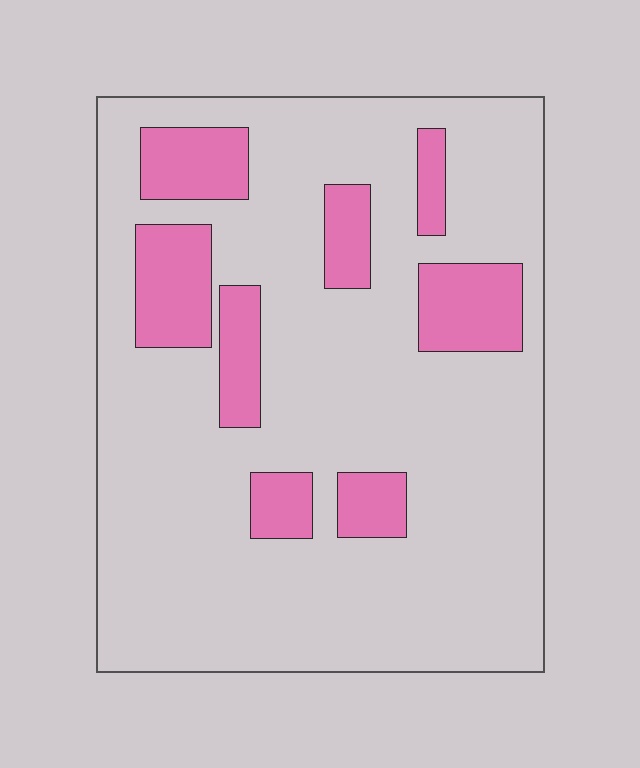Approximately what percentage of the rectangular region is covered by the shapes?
Approximately 20%.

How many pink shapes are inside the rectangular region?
8.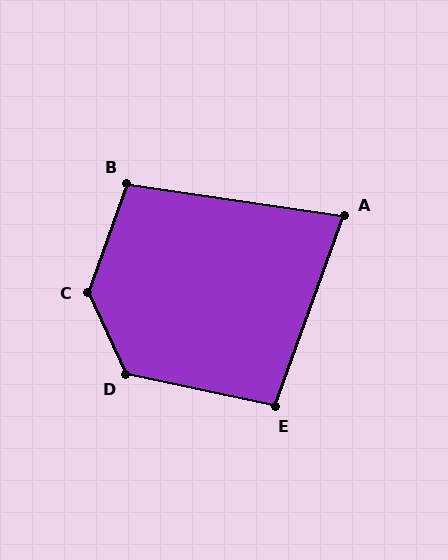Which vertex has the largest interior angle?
C, at approximately 136 degrees.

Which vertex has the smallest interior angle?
A, at approximately 78 degrees.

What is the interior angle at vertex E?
Approximately 98 degrees (obtuse).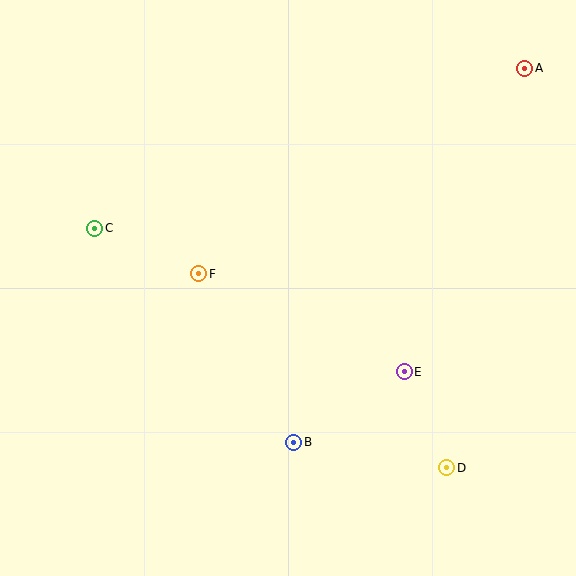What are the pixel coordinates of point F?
Point F is at (199, 274).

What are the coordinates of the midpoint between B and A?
The midpoint between B and A is at (409, 255).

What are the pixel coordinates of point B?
Point B is at (294, 442).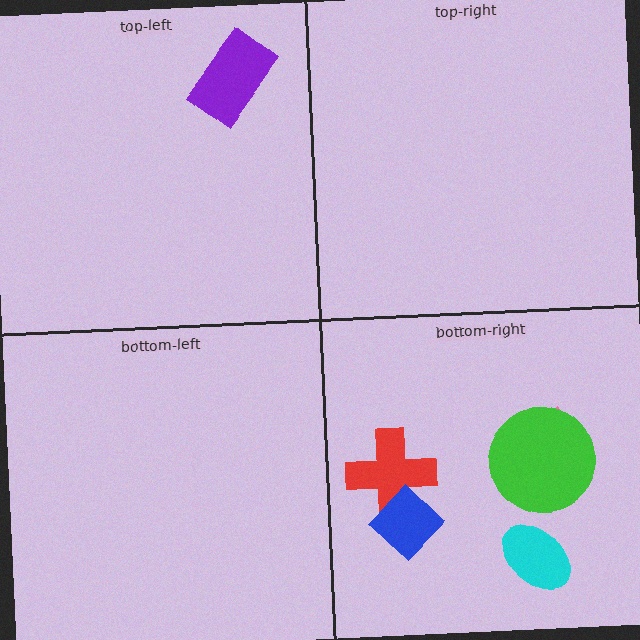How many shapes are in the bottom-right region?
5.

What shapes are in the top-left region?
The purple rectangle.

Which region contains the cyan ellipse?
The bottom-right region.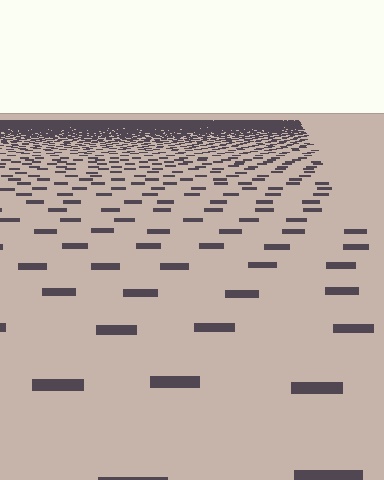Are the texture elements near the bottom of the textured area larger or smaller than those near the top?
Larger. Near the bottom, elements are closer to the viewer and appear at a bigger on-screen size.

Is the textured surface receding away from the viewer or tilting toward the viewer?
The surface is receding away from the viewer. Texture elements get smaller and denser toward the top.